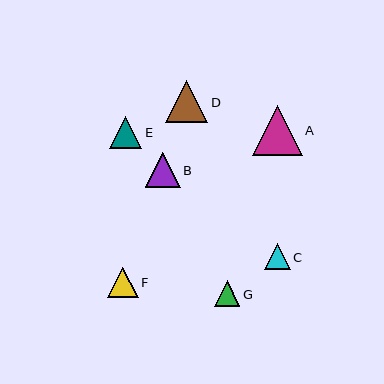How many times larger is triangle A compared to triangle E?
Triangle A is approximately 1.6 times the size of triangle E.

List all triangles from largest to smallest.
From largest to smallest: A, D, B, E, F, C, G.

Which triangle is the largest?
Triangle A is the largest with a size of approximately 50 pixels.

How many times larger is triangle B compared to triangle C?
Triangle B is approximately 1.4 times the size of triangle C.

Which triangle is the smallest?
Triangle G is the smallest with a size of approximately 26 pixels.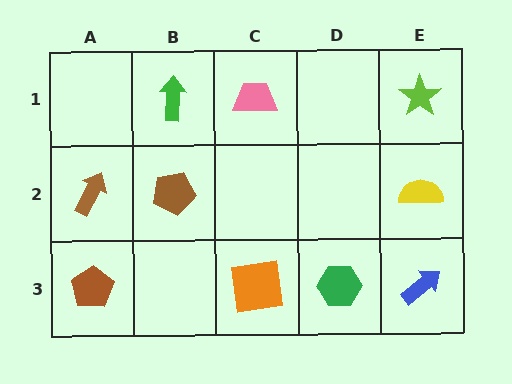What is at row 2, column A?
A brown arrow.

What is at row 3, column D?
A green hexagon.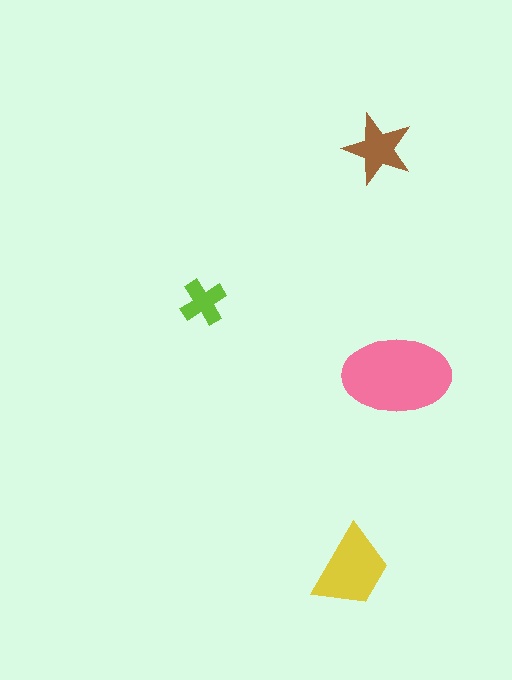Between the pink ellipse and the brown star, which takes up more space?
The pink ellipse.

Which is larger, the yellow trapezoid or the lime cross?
The yellow trapezoid.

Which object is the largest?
The pink ellipse.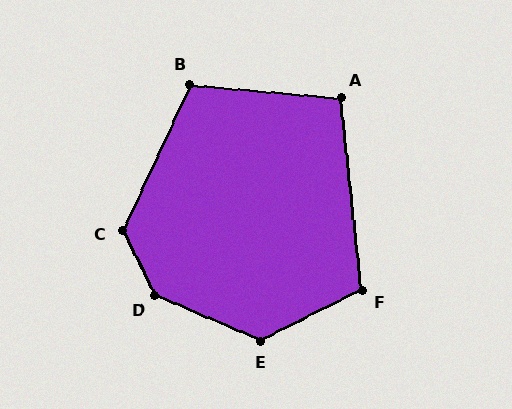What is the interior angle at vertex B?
Approximately 110 degrees (obtuse).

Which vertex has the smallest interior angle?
A, at approximately 101 degrees.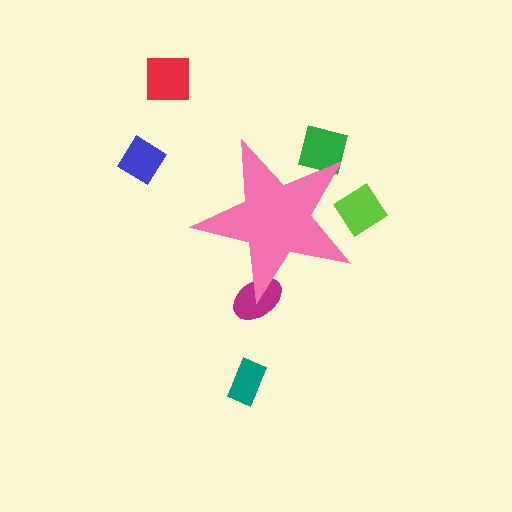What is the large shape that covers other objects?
A pink star.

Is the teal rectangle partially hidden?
No, the teal rectangle is fully visible.